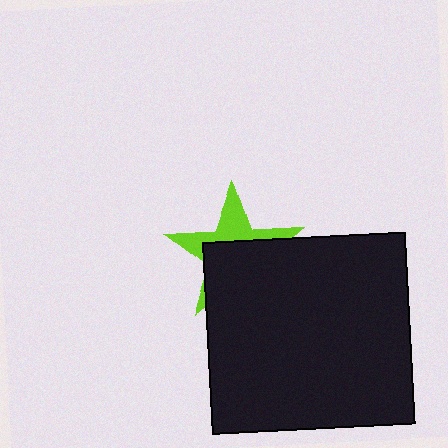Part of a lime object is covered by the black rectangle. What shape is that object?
It is a star.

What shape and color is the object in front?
The object in front is a black rectangle.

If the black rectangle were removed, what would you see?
You would see the complete lime star.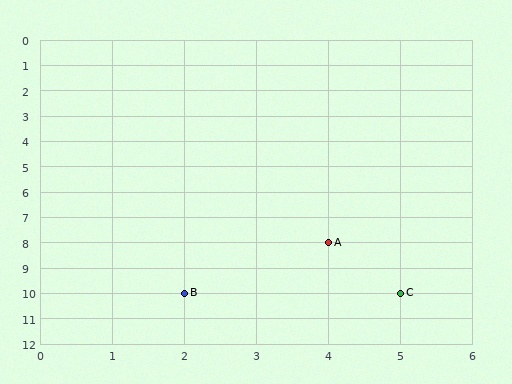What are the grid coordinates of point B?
Point B is at grid coordinates (2, 10).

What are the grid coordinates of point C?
Point C is at grid coordinates (5, 10).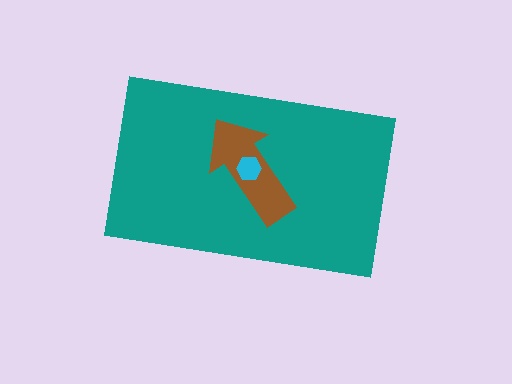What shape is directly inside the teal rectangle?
The brown arrow.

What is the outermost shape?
The teal rectangle.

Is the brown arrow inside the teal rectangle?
Yes.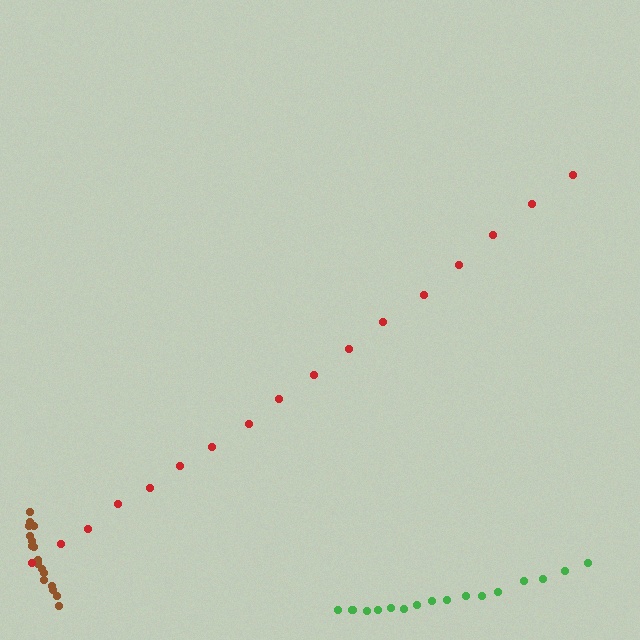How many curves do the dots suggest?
There are 3 distinct paths.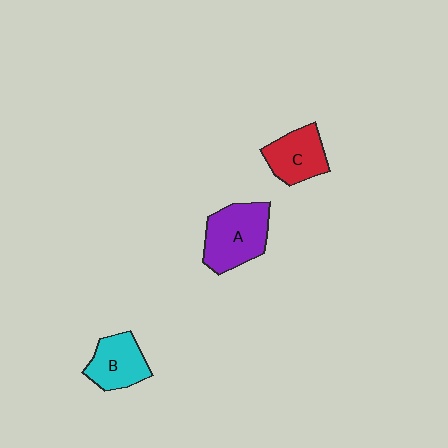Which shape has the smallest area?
Shape B (cyan).